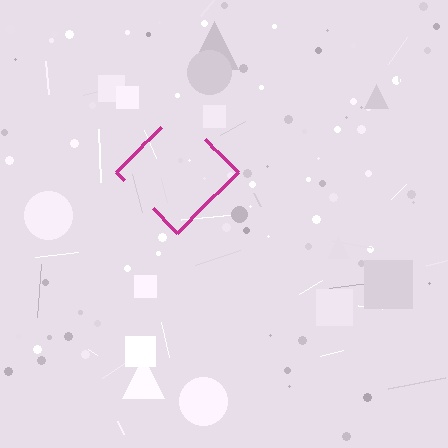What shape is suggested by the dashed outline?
The dashed outline suggests a diamond.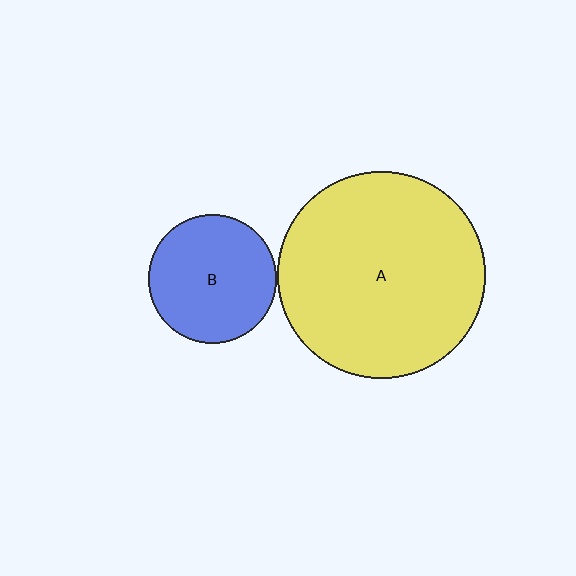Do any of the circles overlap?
No, none of the circles overlap.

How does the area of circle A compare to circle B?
Approximately 2.6 times.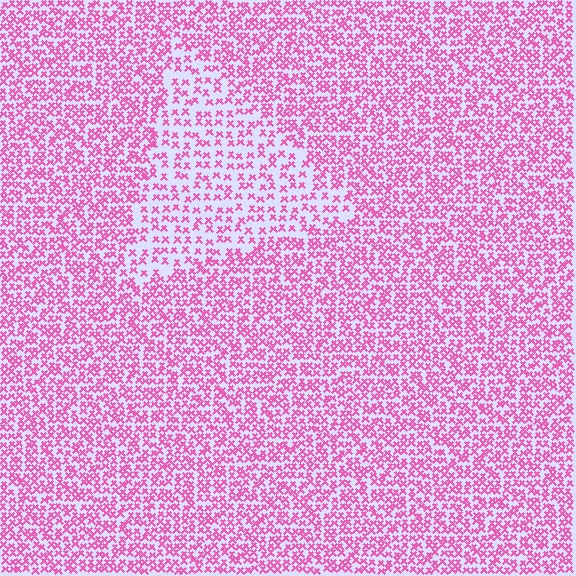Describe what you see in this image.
The image contains small pink elements arranged at two different densities. A triangle-shaped region is visible where the elements are less densely packed than the surrounding area.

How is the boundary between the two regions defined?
The boundary is defined by a change in element density (approximately 1.8x ratio). All elements are the same color, size, and shape.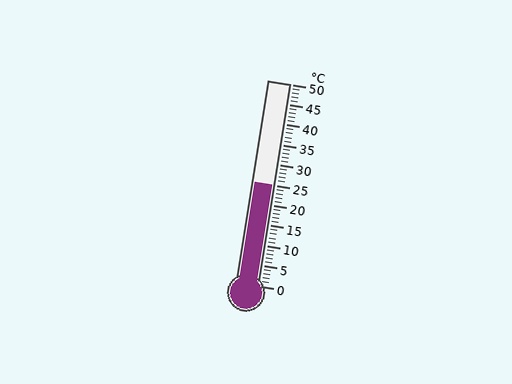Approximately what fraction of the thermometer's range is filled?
The thermometer is filled to approximately 50% of its range.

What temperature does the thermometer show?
The thermometer shows approximately 25°C.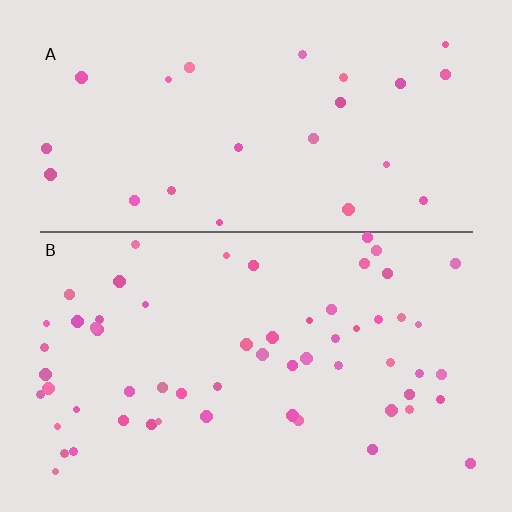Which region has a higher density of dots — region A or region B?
B (the bottom).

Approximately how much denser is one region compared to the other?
Approximately 2.4× — region B over region A.